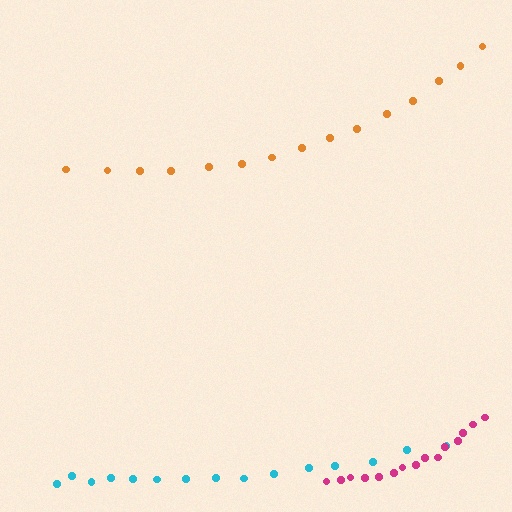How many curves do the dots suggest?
There are 3 distinct paths.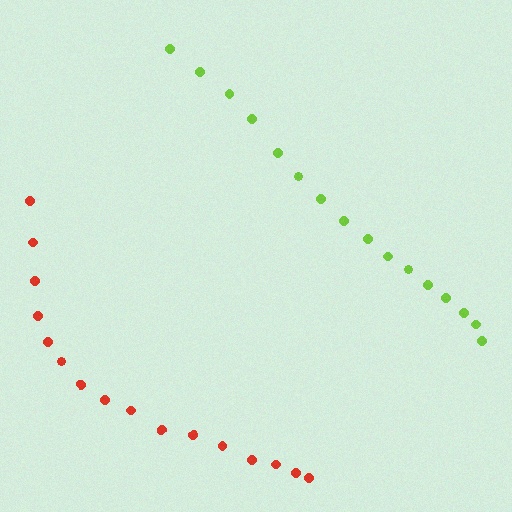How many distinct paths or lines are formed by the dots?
There are 2 distinct paths.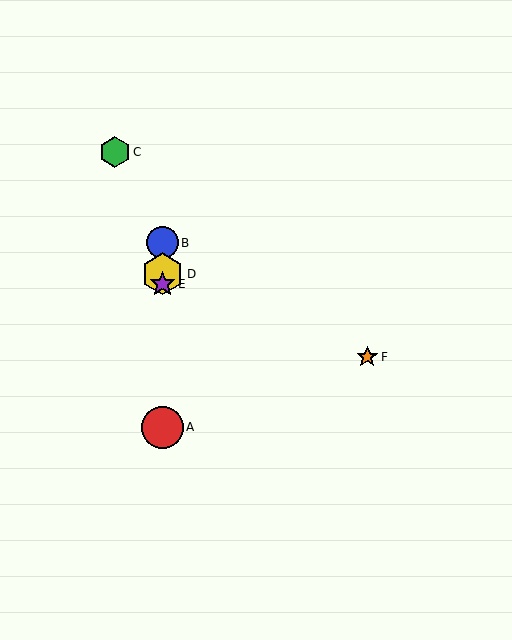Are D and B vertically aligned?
Yes, both are at x≈162.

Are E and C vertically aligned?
No, E is at x≈162 and C is at x≈115.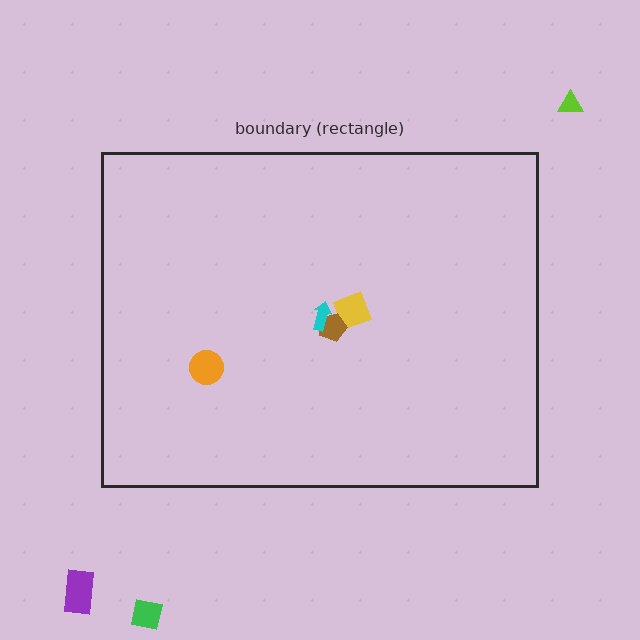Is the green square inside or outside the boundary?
Outside.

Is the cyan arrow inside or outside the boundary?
Inside.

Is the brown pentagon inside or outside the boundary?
Inside.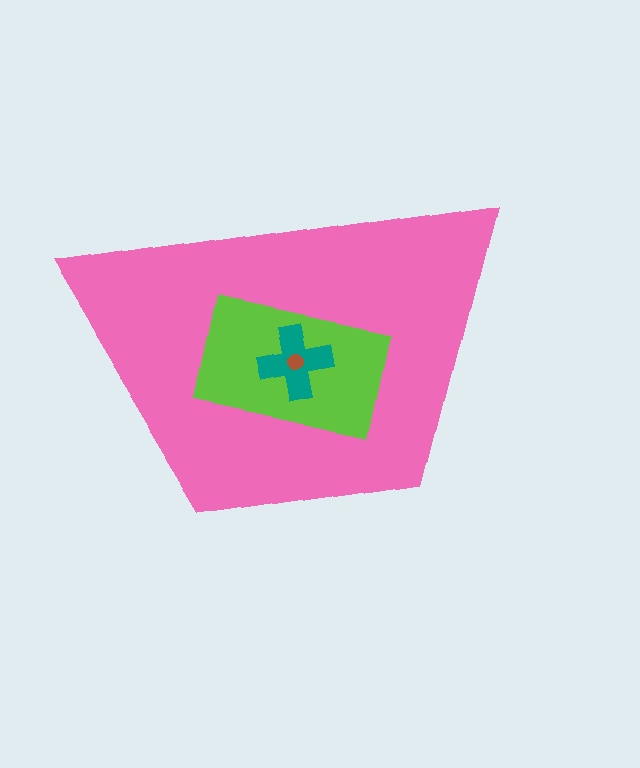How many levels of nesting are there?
4.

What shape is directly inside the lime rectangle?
The teal cross.